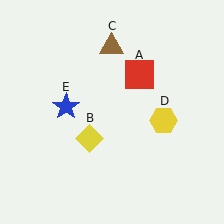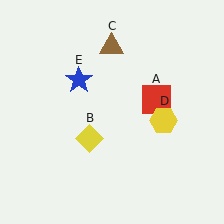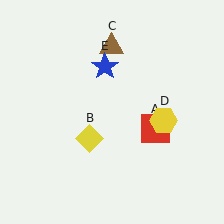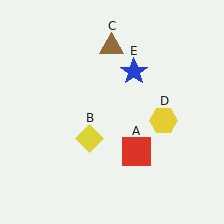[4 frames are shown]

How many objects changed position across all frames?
2 objects changed position: red square (object A), blue star (object E).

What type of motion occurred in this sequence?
The red square (object A), blue star (object E) rotated clockwise around the center of the scene.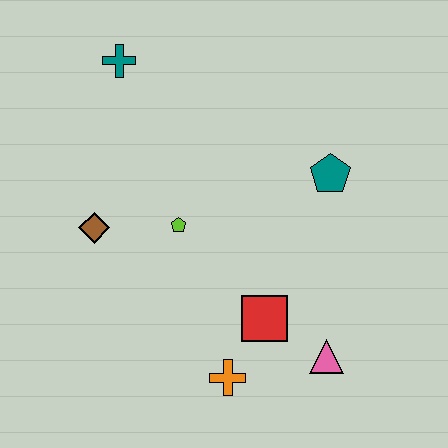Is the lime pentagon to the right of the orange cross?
No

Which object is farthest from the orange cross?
The teal cross is farthest from the orange cross.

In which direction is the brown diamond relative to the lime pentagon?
The brown diamond is to the left of the lime pentagon.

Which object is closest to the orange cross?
The red square is closest to the orange cross.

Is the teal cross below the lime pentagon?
No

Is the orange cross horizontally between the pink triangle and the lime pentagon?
Yes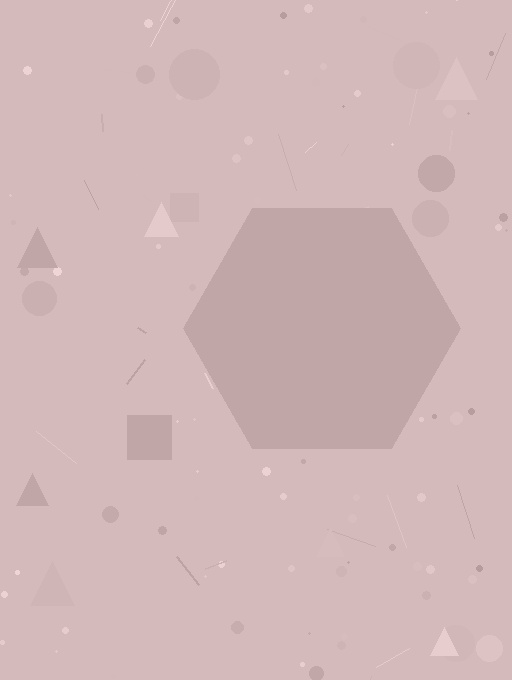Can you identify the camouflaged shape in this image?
The camouflaged shape is a hexagon.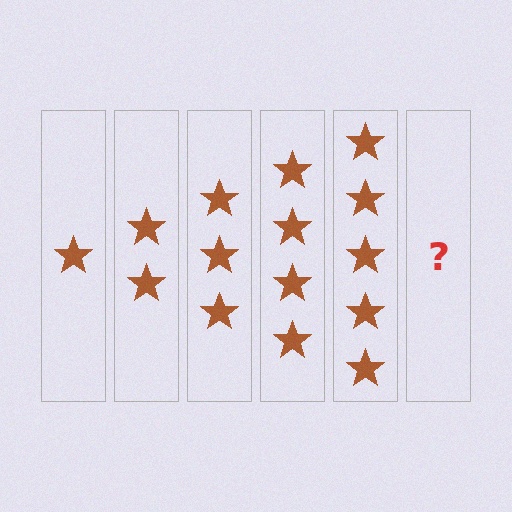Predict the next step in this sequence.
The next step is 6 stars.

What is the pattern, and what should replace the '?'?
The pattern is that each step adds one more star. The '?' should be 6 stars.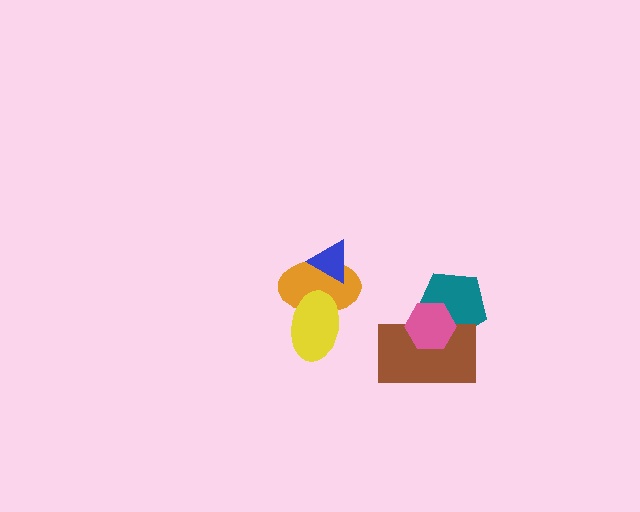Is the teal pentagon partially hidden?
Yes, it is partially covered by another shape.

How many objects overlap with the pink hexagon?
2 objects overlap with the pink hexagon.